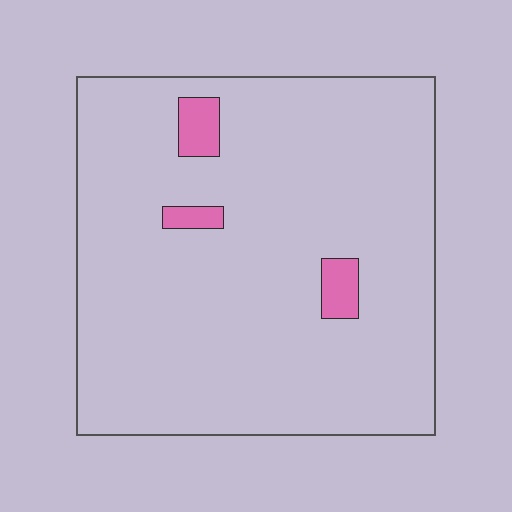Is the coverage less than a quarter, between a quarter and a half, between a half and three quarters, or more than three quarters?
Less than a quarter.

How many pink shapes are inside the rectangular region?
3.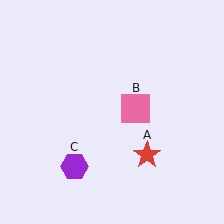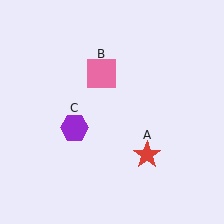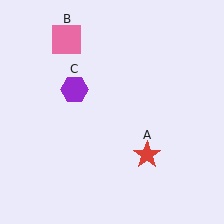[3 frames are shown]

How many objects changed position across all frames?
2 objects changed position: pink square (object B), purple hexagon (object C).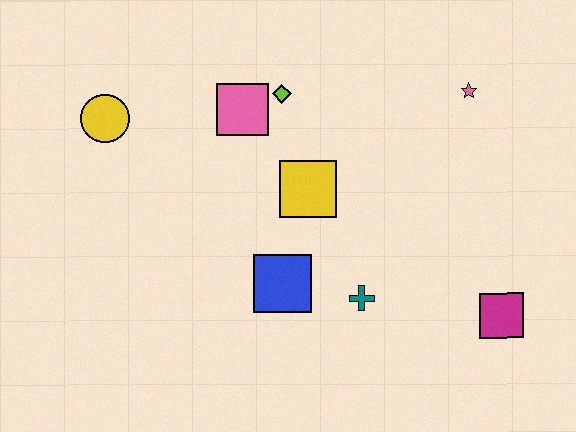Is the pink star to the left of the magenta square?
Yes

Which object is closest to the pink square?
The lime diamond is closest to the pink square.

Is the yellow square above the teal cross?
Yes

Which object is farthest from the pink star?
The yellow circle is farthest from the pink star.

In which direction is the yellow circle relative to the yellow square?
The yellow circle is to the left of the yellow square.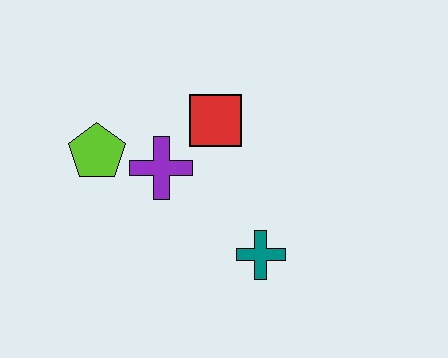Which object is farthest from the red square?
The teal cross is farthest from the red square.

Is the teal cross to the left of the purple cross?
No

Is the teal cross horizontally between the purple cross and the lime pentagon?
No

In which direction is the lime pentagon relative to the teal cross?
The lime pentagon is to the left of the teal cross.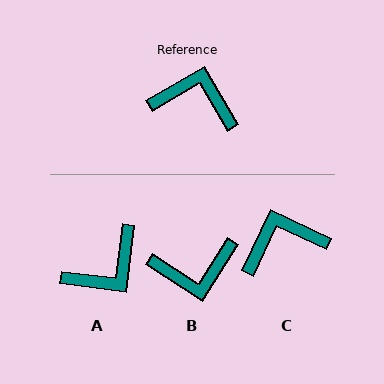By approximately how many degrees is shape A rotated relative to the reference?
Approximately 127 degrees clockwise.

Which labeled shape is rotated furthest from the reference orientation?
B, about 153 degrees away.